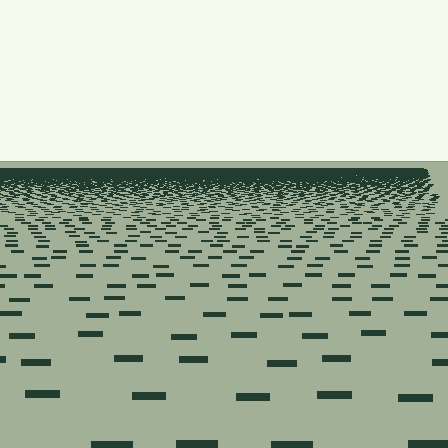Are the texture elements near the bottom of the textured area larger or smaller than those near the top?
Larger. Near the bottom, elements are closer to the viewer and appear at a bigger on-screen size.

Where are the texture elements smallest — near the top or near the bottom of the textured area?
Near the top.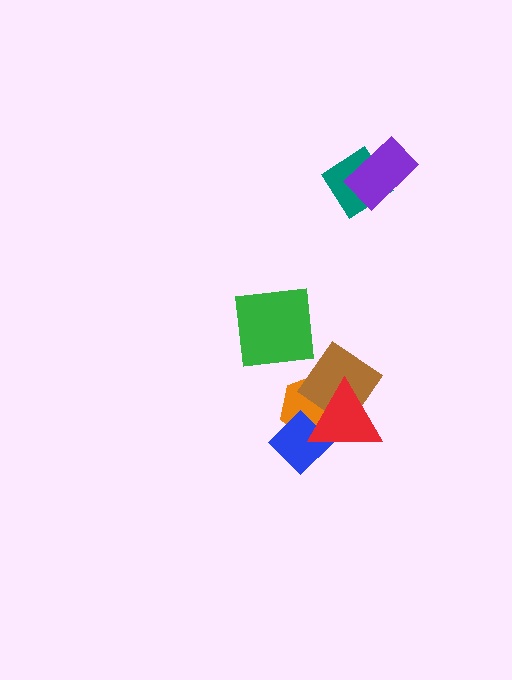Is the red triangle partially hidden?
No, no other shape covers it.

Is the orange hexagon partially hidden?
Yes, it is partially covered by another shape.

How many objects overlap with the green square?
0 objects overlap with the green square.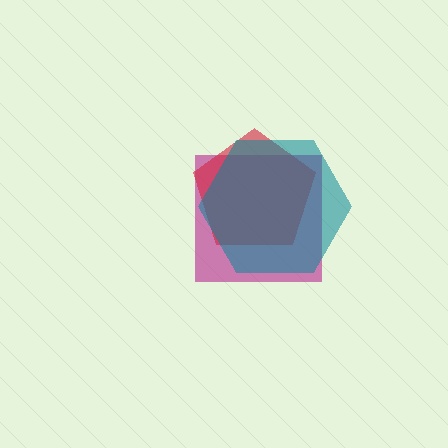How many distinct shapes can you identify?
There are 3 distinct shapes: a magenta square, a red pentagon, a teal hexagon.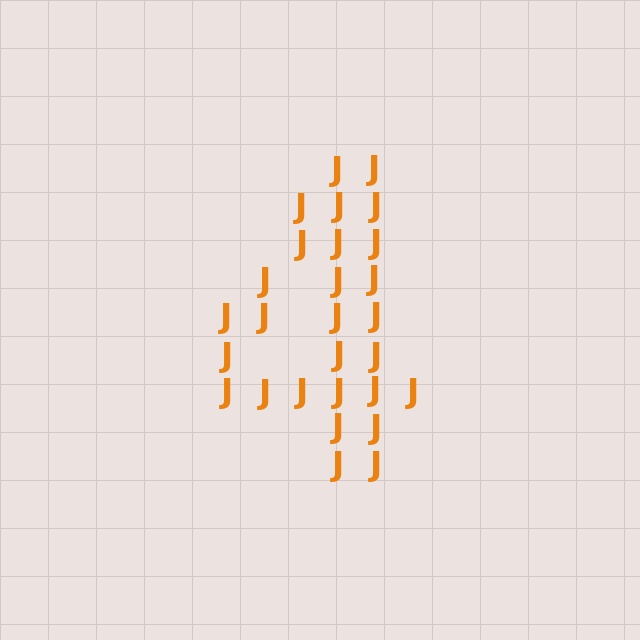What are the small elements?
The small elements are letter J's.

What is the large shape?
The large shape is the digit 4.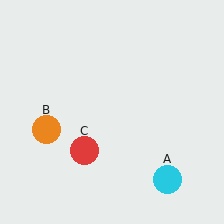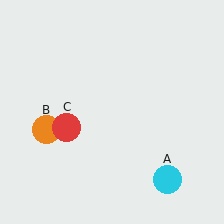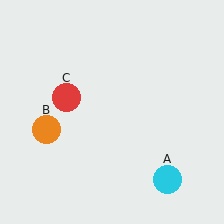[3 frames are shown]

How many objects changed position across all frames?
1 object changed position: red circle (object C).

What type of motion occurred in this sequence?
The red circle (object C) rotated clockwise around the center of the scene.